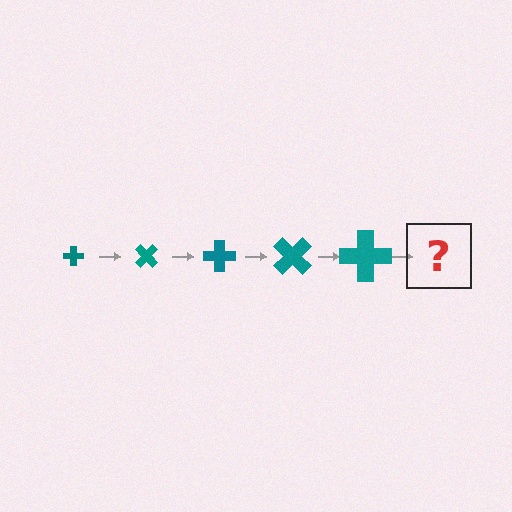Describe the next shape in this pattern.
It should be a cross, larger than the previous one and rotated 225 degrees from the start.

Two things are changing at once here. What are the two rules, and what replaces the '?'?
The two rules are that the cross grows larger each step and it rotates 45 degrees each step. The '?' should be a cross, larger than the previous one and rotated 225 degrees from the start.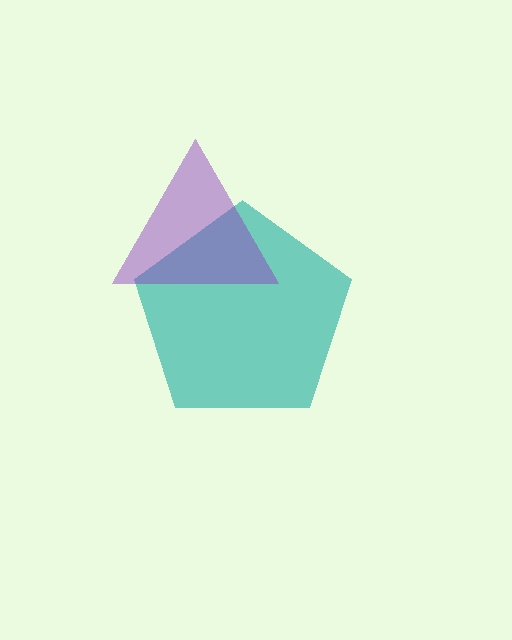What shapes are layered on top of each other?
The layered shapes are: a teal pentagon, a purple triangle.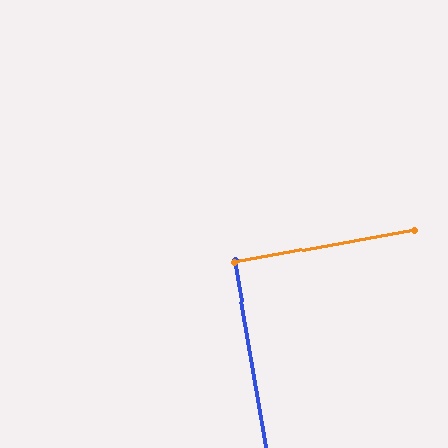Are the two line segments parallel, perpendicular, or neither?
Perpendicular — they meet at approximately 89°.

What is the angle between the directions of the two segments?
Approximately 89 degrees.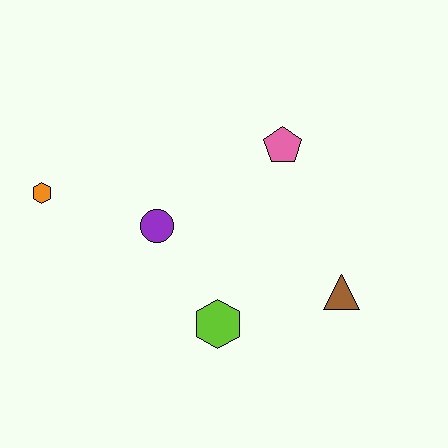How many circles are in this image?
There is 1 circle.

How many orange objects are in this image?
There is 1 orange object.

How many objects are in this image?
There are 5 objects.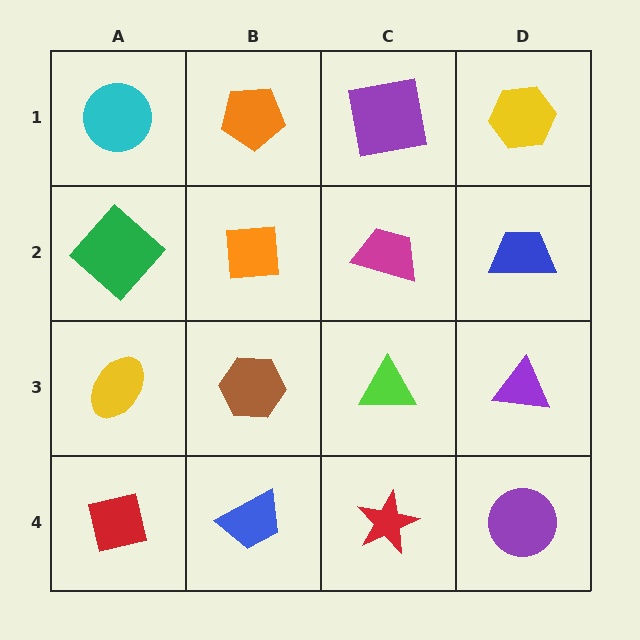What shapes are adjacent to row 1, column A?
A green diamond (row 2, column A), an orange pentagon (row 1, column B).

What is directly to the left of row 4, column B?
A red square.